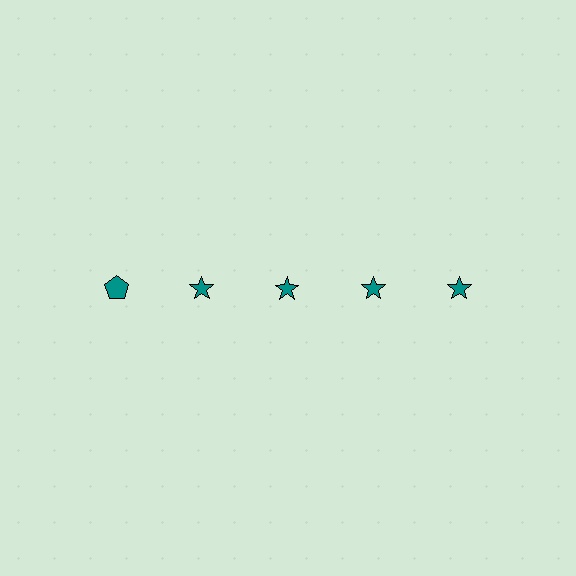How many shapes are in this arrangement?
There are 5 shapes arranged in a grid pattern.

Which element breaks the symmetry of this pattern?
The teal pentagon in the top row, leftmost column breaks the symmetry. All other shapes are teal stars.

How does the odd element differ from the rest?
It has a different shape: pentagon instead of star.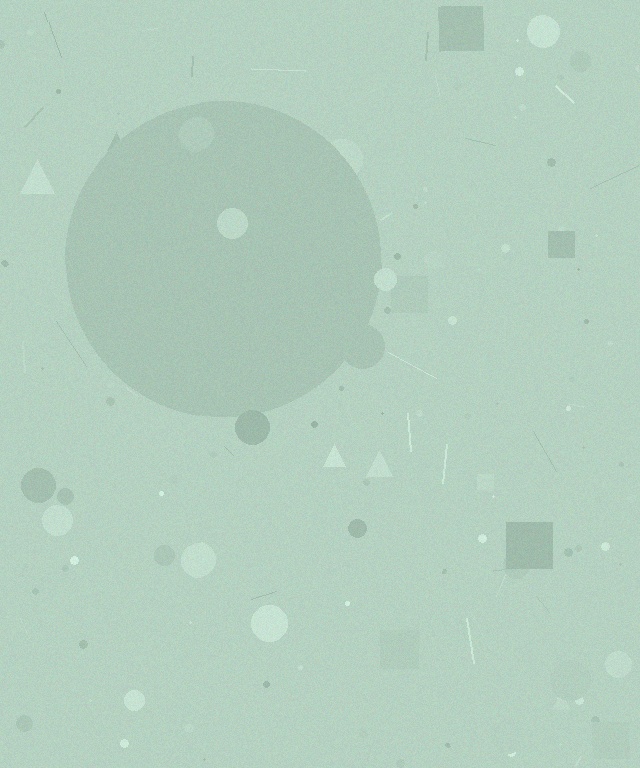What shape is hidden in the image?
A circle is hidden in the image.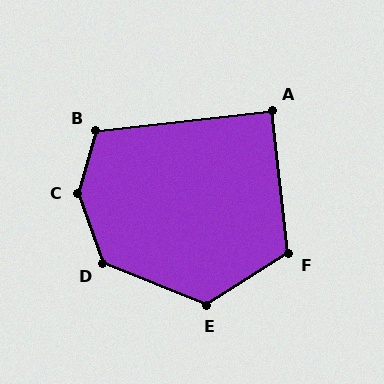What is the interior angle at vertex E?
Approximately 126 degrees (obtuse).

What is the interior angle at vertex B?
Approximately 112 degrees (obtuse).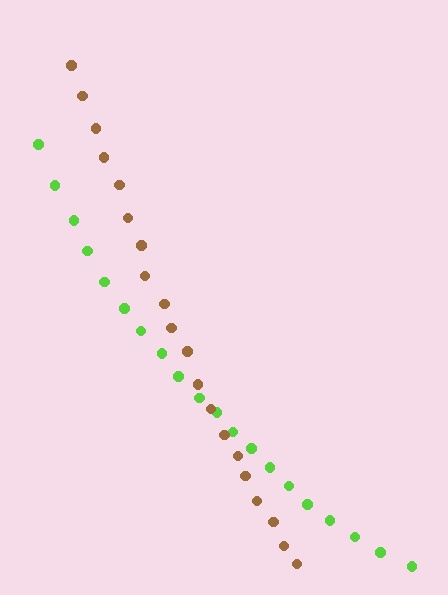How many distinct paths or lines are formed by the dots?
There are 2 distinct paths.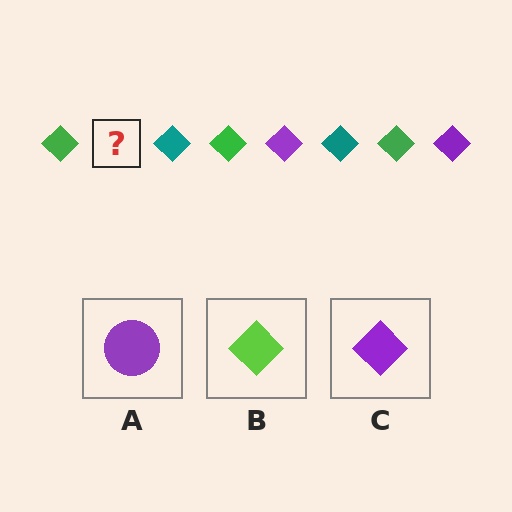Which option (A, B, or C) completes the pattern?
C.